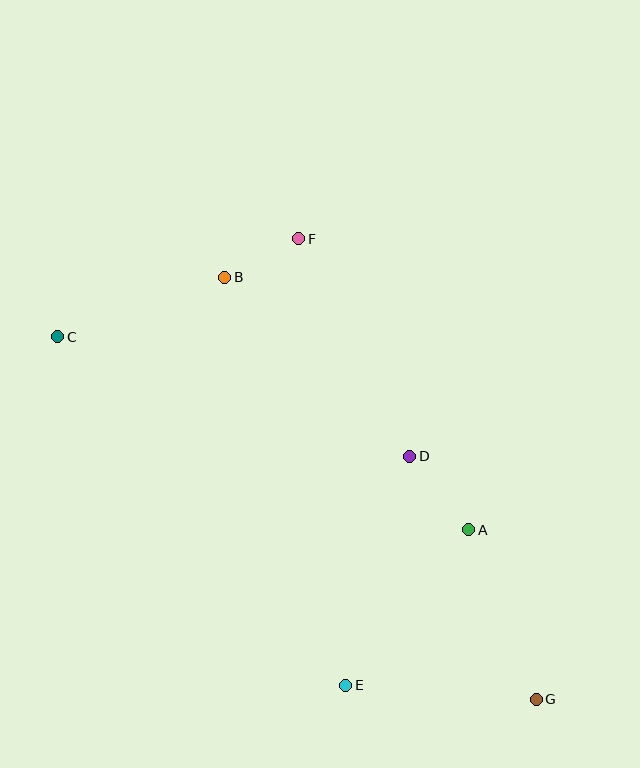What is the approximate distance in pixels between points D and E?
The distance between D and E is approximately 238 pixels.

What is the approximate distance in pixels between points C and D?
The distance between C and D is approximately 371 pixels.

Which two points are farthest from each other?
Points C and G are farthest from each other.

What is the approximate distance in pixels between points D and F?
The distance between D and F is approximately 244 pixels.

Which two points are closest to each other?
Points B and F are closest to each other.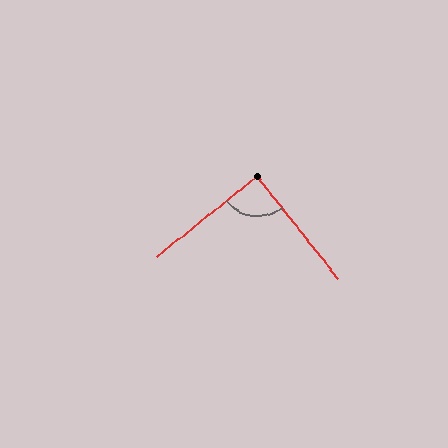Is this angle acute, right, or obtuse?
It is approximately a right angle.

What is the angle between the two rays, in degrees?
Approximately 89 degrees.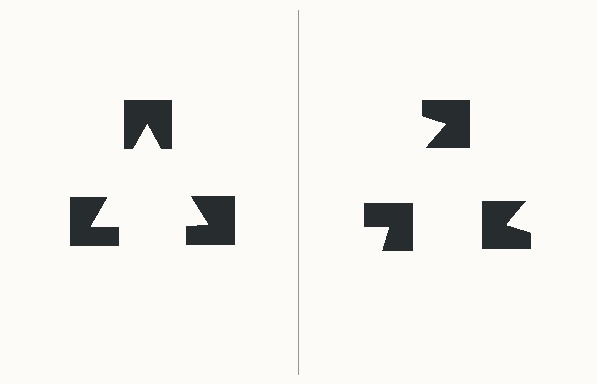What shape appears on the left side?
An illusory triangle.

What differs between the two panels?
The notched squares are positioned identically on both sides; only the wedge orientations differ. On the left they align to a triangle; on the right they are misaligned.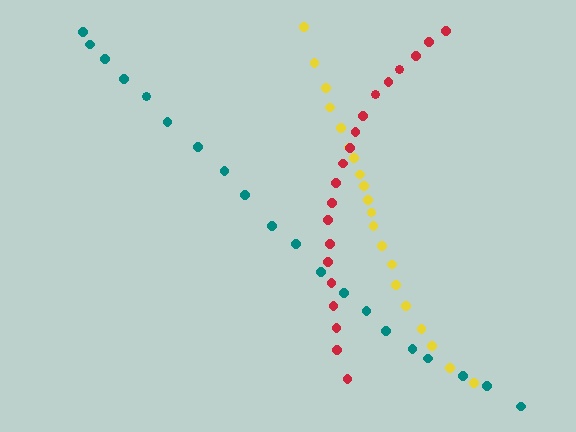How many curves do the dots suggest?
There are 3 distinct paths.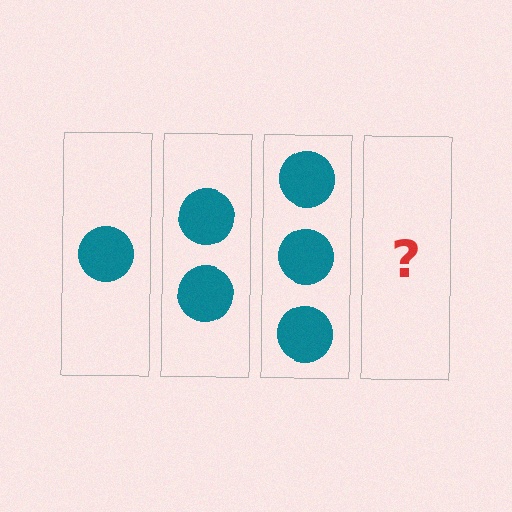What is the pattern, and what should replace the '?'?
The pattern is that each step adds one more circle. The '?' should be 4 circles.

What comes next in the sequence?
The next element should be 4 circles.